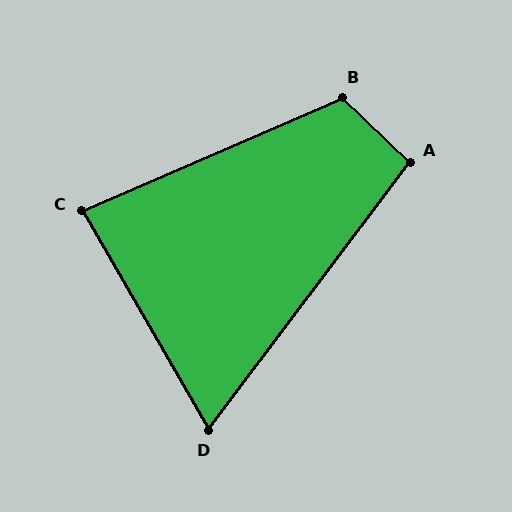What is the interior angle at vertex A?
Approximately 97 degrees (obtuse).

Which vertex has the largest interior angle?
B, at approximately 113 degrees.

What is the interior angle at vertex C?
Approximately 83 degrees (acute).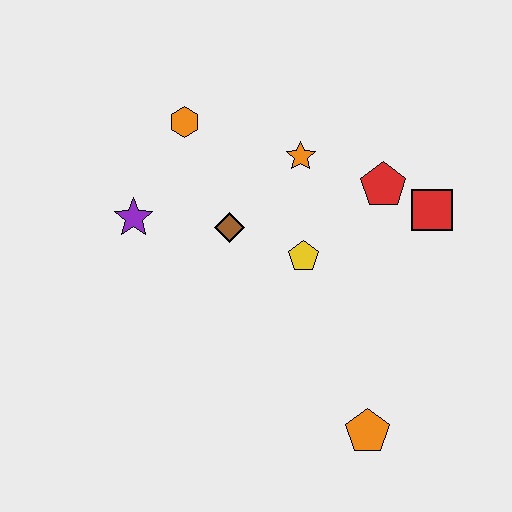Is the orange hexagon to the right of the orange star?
No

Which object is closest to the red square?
The red pentagon is closest to the red square.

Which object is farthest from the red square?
The purple star is farthest from the red square.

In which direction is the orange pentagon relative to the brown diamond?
The orange pentagon is below the brown diamond.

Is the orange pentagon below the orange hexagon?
Yes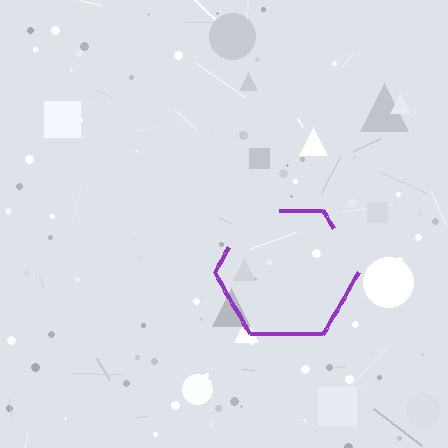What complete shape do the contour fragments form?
The contour fragments form a hexagon.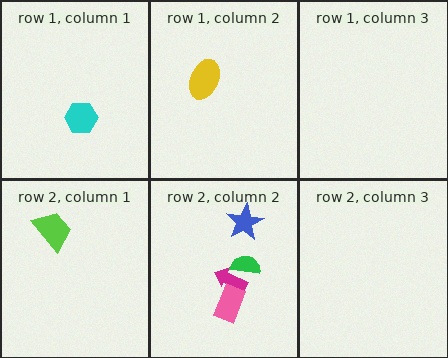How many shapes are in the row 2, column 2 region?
4.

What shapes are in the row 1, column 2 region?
The yellow ellipse.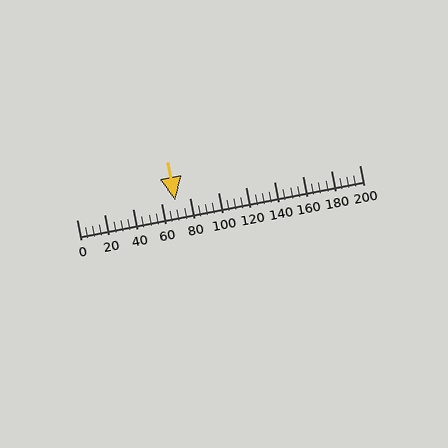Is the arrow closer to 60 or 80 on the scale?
The arrow is closer to 80.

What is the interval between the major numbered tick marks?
The major tick marks are spaced 20 units apart.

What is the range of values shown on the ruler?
The ruler shows values from 0 to 200.